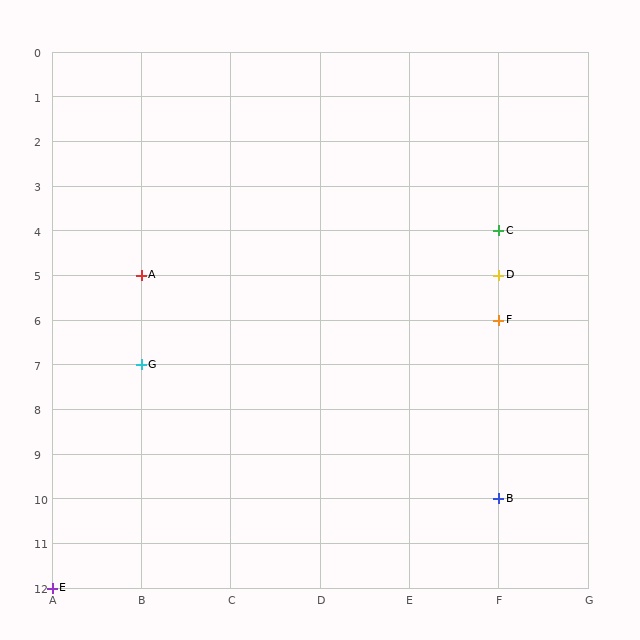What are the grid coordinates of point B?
Point B is at grid coordinates (F, 10).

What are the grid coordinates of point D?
Point D is at grid coordinates (F, 5).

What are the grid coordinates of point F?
Point F is at grid coordinates (F, 6).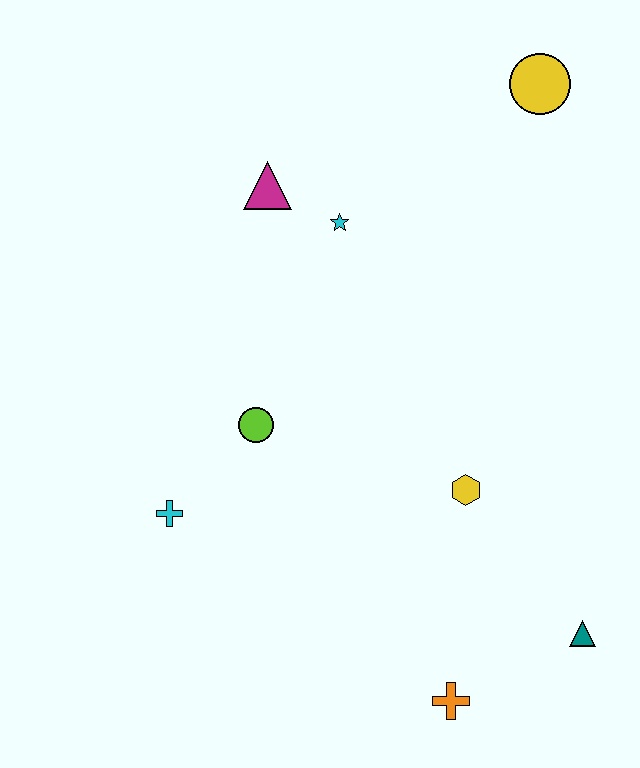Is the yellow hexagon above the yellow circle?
No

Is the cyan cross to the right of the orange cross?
No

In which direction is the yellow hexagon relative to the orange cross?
The yellow hexagon is above the orange cross.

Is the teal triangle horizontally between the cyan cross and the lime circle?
No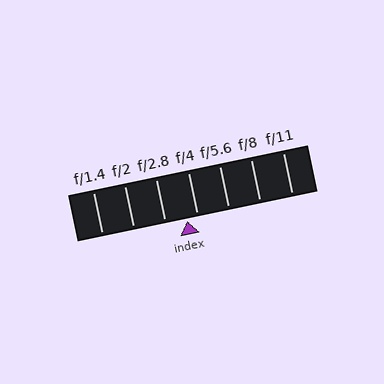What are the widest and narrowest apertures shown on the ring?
The widest aperture shown is f/1.4 and the narrowest is f/11.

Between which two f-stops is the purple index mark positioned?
The index mark is between f/2.8 and f/4.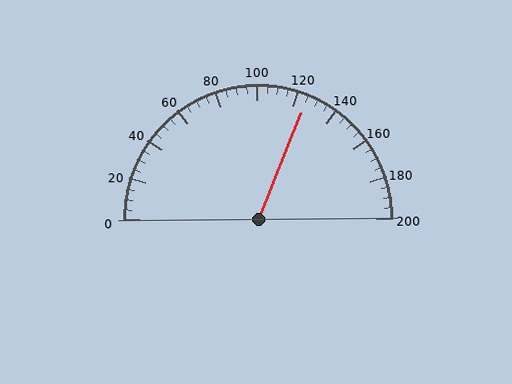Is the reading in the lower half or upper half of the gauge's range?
The reading is in the upper half of the range (0 to 200).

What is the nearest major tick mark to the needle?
The nearest major tick mark is 120.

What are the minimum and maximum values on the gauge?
The gauge ranges from 0 to 200.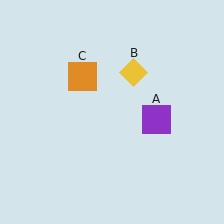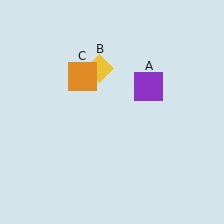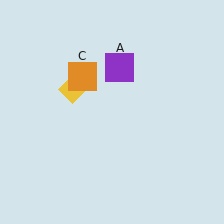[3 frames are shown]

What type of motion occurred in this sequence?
The purple square (object A), yellow diamond (object B) rotated counterclockwise around the center of the scene.